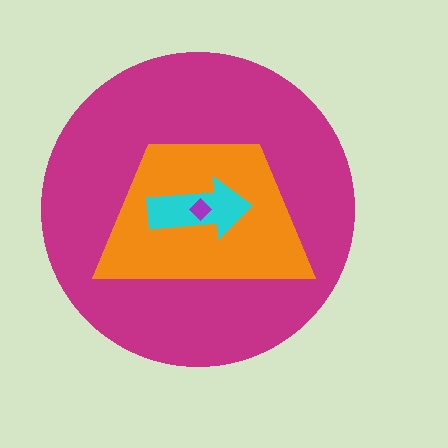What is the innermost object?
The purple diamond.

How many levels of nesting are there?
4.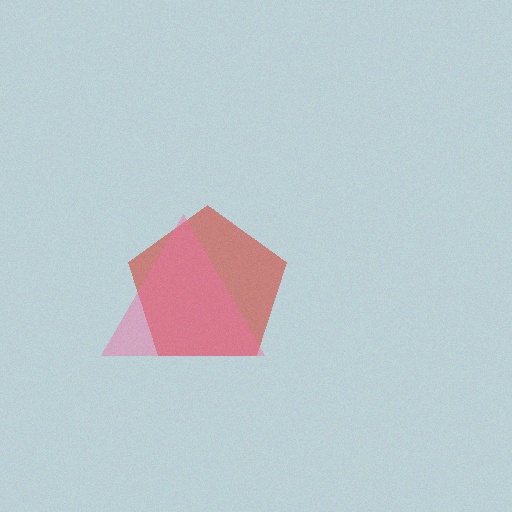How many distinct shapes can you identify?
There are 2 distinct shapes: a red pentagon, a pink triangle.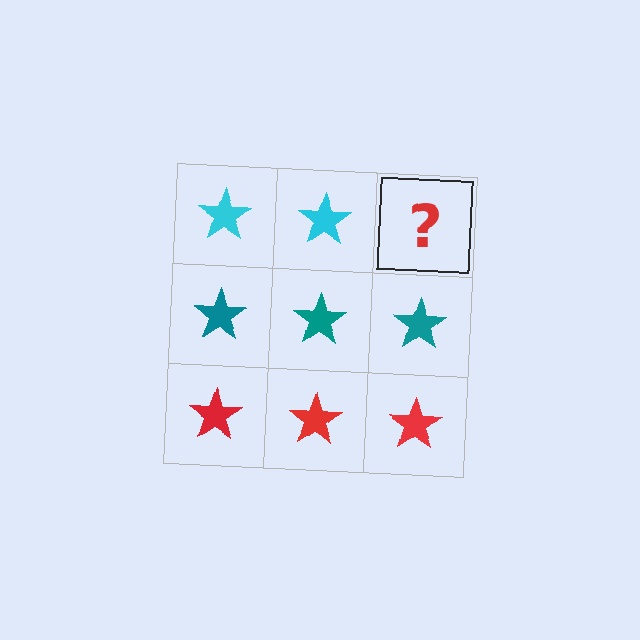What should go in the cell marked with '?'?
The missing cell should contain a cyan star.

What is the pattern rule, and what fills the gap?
The rule is that each row has a consistent color. The gap should be filled with a cyan star.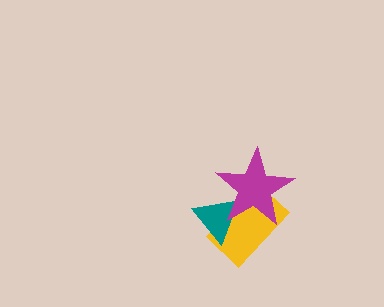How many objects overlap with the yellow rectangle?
2 objects overlap with the yellow rectangle.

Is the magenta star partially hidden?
No, no other shape covers it.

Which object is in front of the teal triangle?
The magenta star is in front of the teal triangle.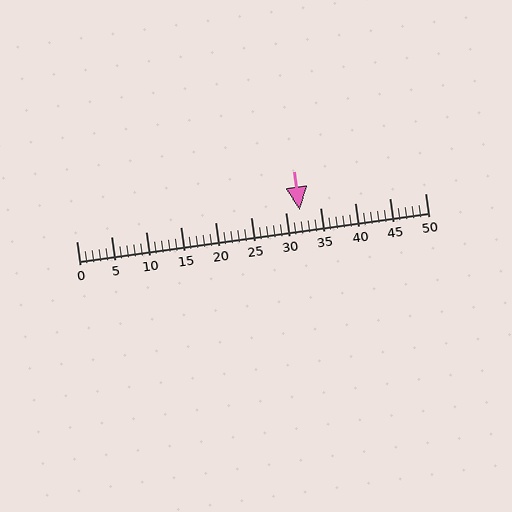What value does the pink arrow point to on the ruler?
The pink arrow points to approximately 32.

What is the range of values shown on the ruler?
The ruler shows values from 0 to 50.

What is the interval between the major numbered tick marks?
The major tick marks are spaced 5 units apart.